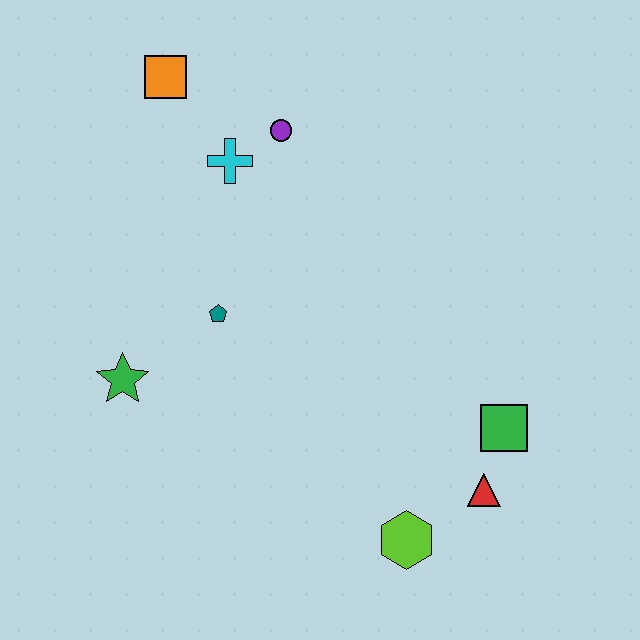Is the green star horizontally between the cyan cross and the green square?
No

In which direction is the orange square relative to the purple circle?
The orange square is to the left of the purple circle.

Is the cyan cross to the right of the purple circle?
No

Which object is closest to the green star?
The teal pentagon is closest to the green star.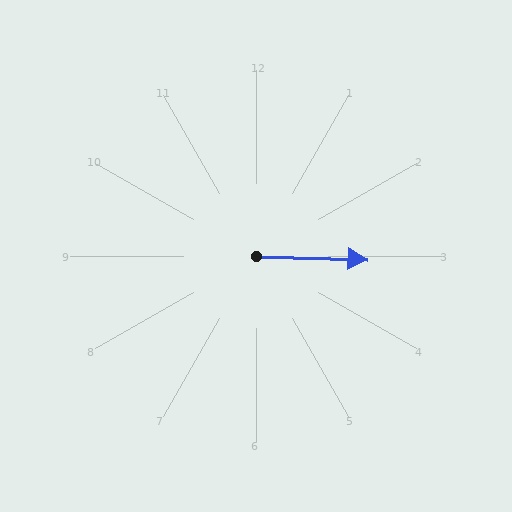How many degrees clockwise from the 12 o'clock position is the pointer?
Approximately 92 degrees.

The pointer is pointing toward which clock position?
Roughly 3 o'clock.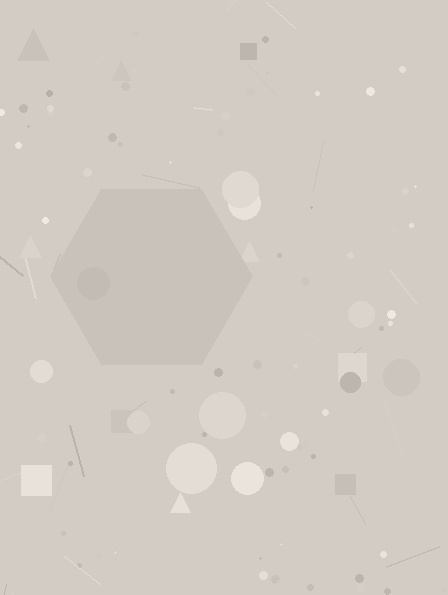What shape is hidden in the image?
A hexagon is hidden in the image.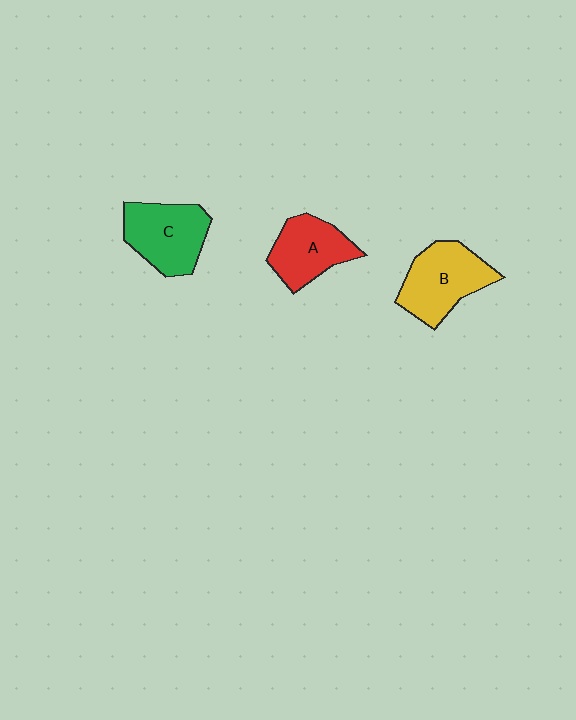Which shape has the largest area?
Shape B (yellow).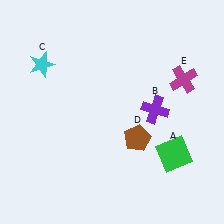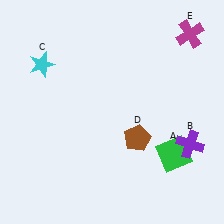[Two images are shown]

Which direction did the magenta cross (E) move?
The magenta cross (E) moved up.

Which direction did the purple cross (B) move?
The purple cross (B) moved right.